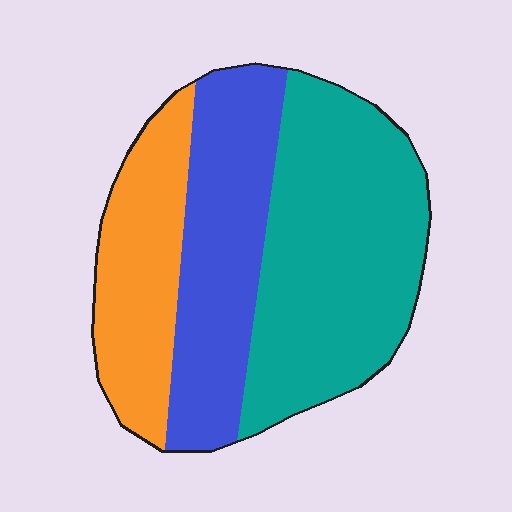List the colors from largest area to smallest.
From largest to smallest: teal, blue, orange.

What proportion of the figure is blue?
Blue covers 30% of the figure.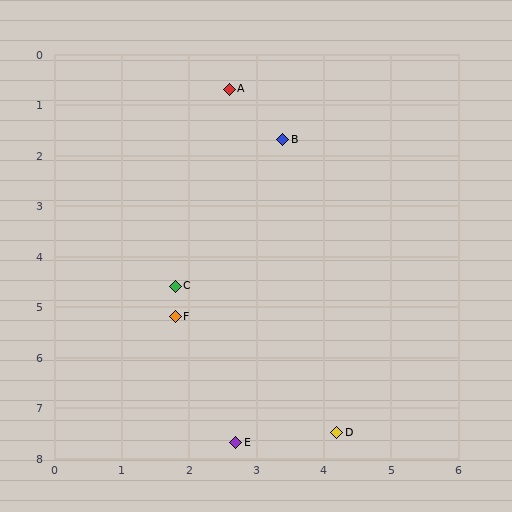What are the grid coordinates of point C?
Point C is at approximately (1.8, 4.6).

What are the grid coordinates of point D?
Point D is at approximately (4.2, 7.5).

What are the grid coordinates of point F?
Point F is at approximately (1.8, 5.2).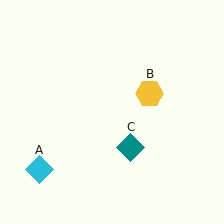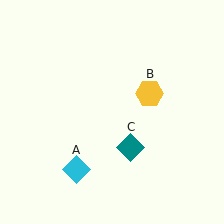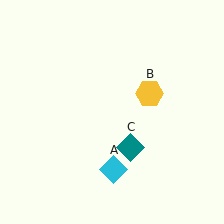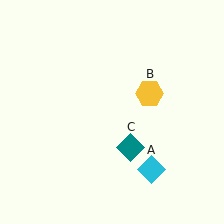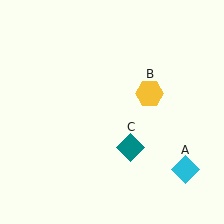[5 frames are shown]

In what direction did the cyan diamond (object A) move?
The cyan diamond (object A) moved right.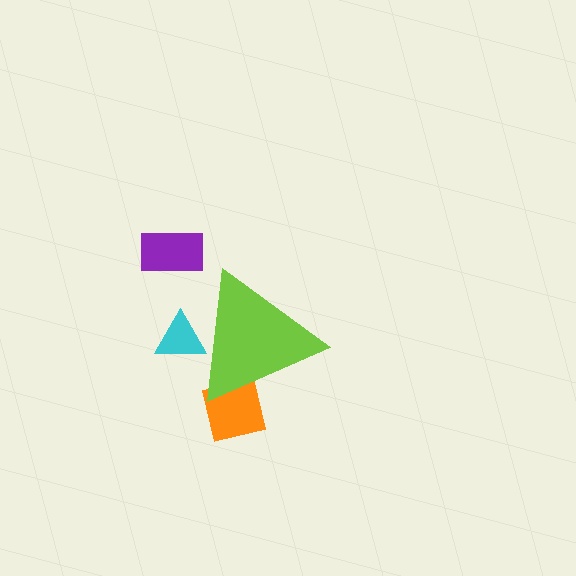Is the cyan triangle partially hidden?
Yes, the cyan triangle is partially hidden behind the lime triangle.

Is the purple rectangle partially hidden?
No, the purple rectangle is fully visible.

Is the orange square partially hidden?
Yes, the orange square is partially hidden behind the lime triangle.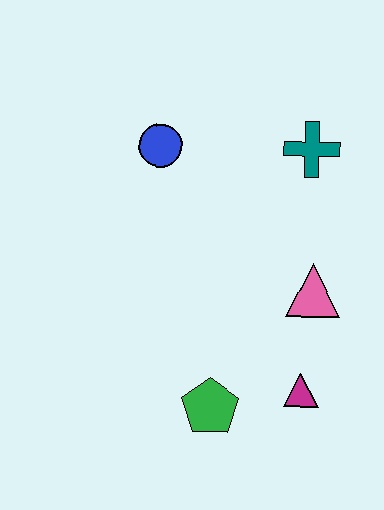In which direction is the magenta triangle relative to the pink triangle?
The magenta triangle is below the pink triangle.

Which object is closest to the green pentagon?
The magenta triangle is closest to the green pentagon.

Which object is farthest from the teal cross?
The green pentagon is farthest from the teal cross.